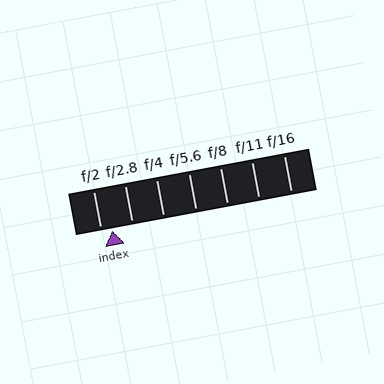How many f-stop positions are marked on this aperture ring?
There are 7 f-stop positions marked.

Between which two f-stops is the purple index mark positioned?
The index mark is between f/2 and f/2.8.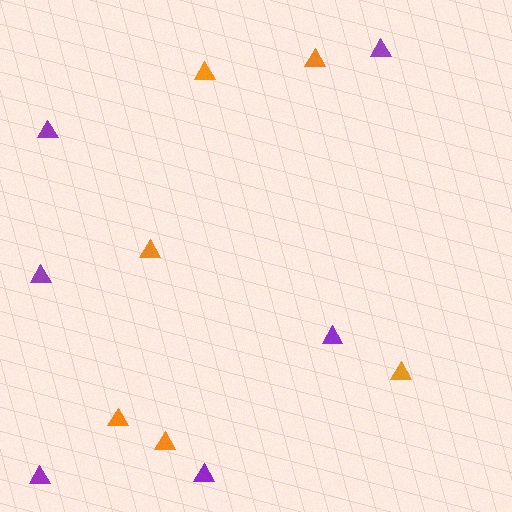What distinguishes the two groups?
There are 2 groups: one group of orange triangles (6) and one group of purple triangles (6).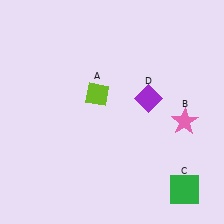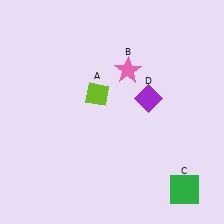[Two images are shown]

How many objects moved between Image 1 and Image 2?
1 object moved between the two images.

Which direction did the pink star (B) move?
The pink star (B) moved left.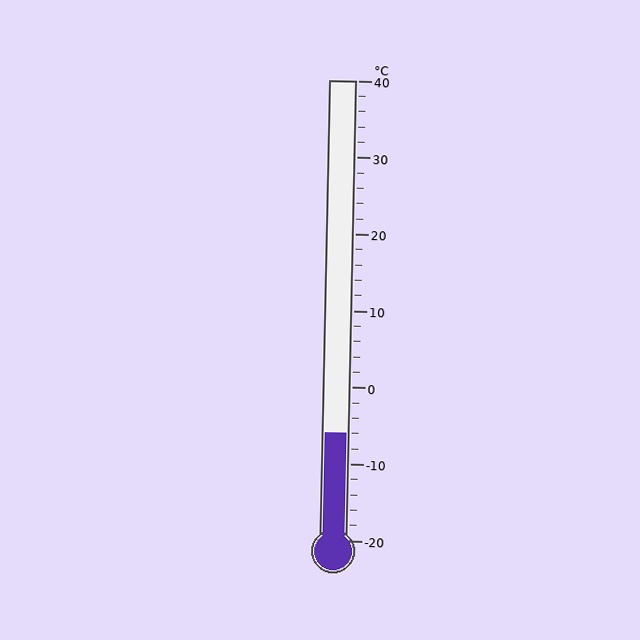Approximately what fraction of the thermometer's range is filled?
The thermometer is filled to approximately 25% of its range.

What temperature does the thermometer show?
The thermometer shows approximately -6°C.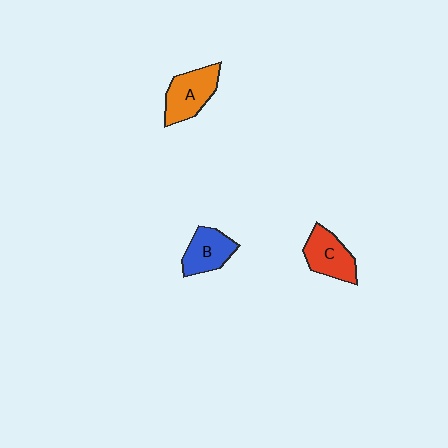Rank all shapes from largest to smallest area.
From largest to smallest: A (orange), C (red), B (blue).